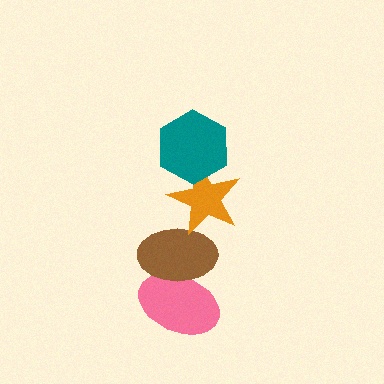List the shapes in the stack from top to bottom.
From top to bottom: the teal hexagon, the orange star, the brown ellipse, the pink ellipse.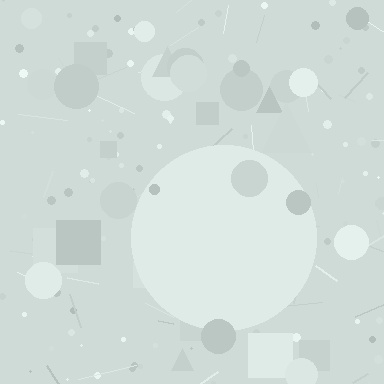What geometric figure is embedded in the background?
A circle is embedded in the background.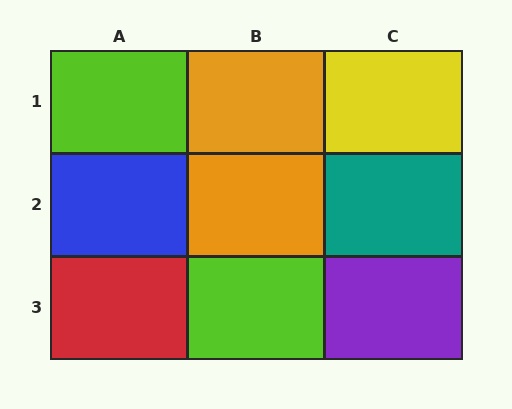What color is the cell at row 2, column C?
Teal.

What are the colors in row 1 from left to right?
Lime, orange, yellow.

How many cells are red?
1 cell is red.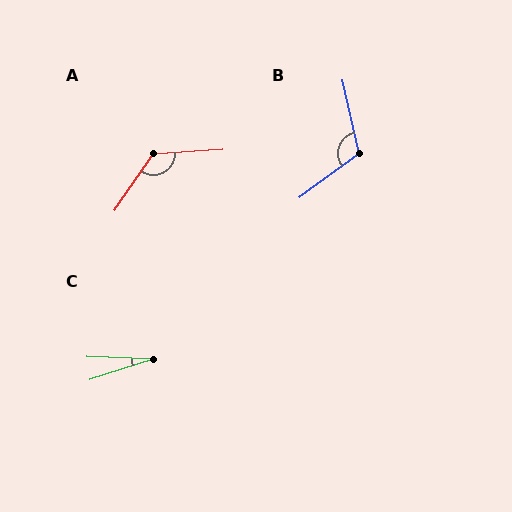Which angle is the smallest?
C, at approximately 20 degrees.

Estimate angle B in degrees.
Approximately 114 degrees.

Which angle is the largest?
A, at approximately 128 degrees.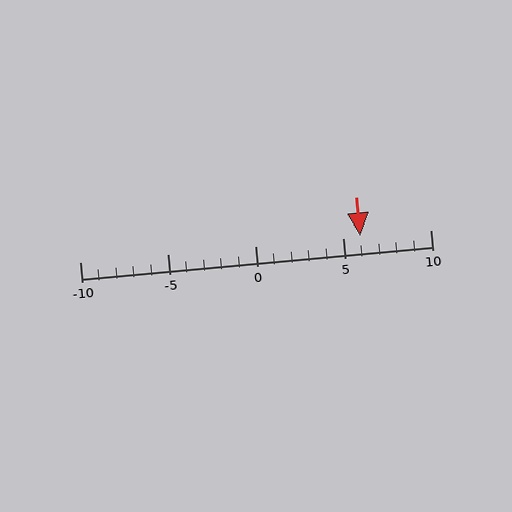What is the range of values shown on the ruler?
The ruler shows values from -10 to 10.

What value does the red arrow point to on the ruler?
The red arrow points to approximately 6.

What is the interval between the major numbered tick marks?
The major tick marks are spaced 5 units apart.